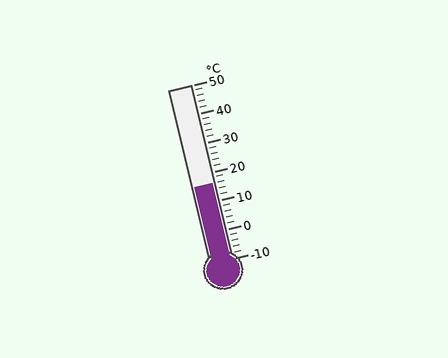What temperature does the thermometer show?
The thermometer shows approximately 16°C.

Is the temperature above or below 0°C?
The temperature is above 0°C.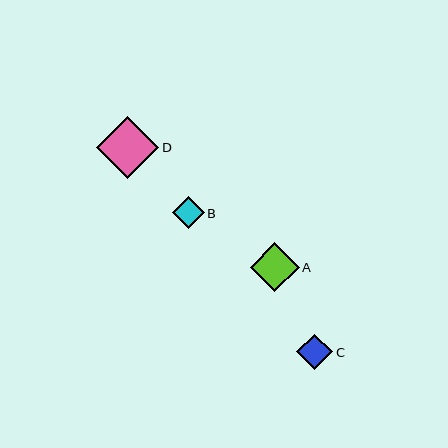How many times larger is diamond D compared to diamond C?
Diamond D is approximately 1.7 times the size of diamond C.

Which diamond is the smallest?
Diamond B is the smallest with a size of approximately 31 pixels.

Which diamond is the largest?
Diamond D is the largest with a size of approximately 62 pixels.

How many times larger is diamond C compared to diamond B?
Diamond C is approximately 1.1 times the size of diamond B.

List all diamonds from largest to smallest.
From largest to smallest: D, A, C, B.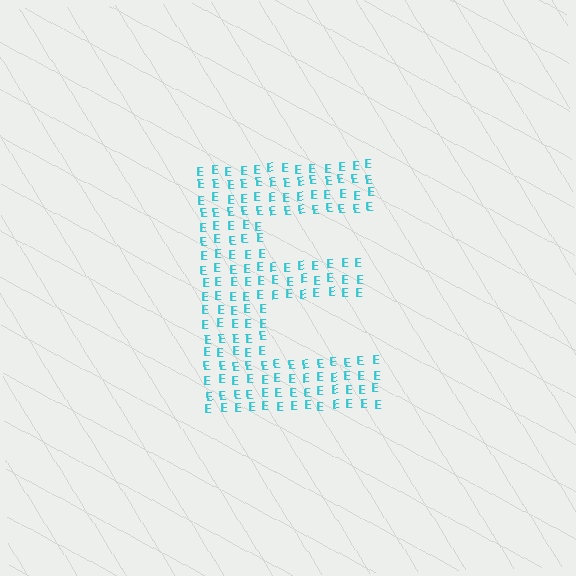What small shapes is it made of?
It is made of small letter E's.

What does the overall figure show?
The overall figure shows the letter E.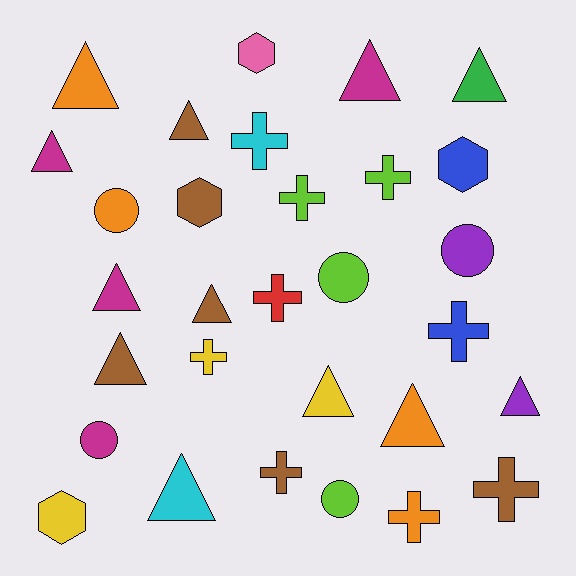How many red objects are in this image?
There is 1 red object.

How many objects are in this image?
There are 30 objects.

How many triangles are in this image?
There are 12 triangles.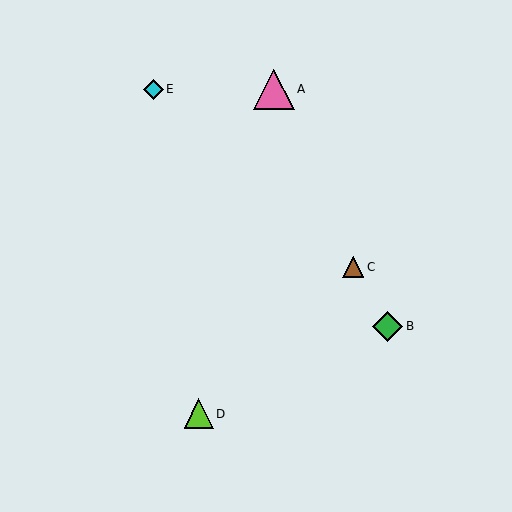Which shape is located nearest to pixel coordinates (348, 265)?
The brown triangle (labeled C) at (353, 267) is nearest to that location.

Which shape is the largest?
The pink triangle (labeled A) is the largest.